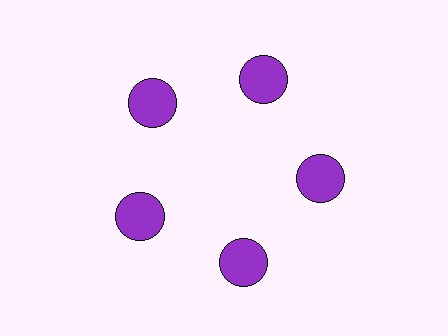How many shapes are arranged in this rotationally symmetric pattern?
There are 5 shapes, arranged in 5 groups of 1.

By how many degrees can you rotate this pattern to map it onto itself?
The pattern maps onto itself every 72 degrees of rotation.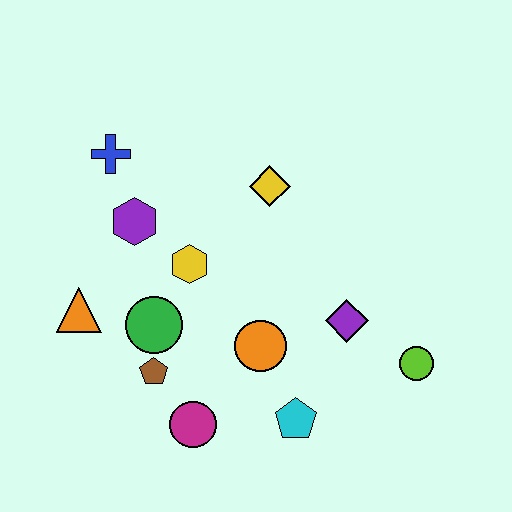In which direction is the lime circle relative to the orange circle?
The lime circle is to the right of the orange circle.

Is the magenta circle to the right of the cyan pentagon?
No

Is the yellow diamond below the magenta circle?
No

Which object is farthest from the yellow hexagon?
The lime circle is farthest from the yellow hexagon.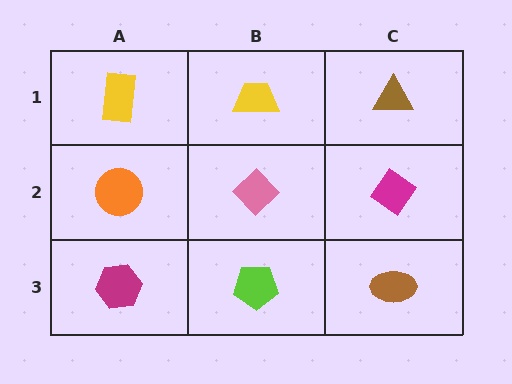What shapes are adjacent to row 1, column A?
An orange circle (row 2, column A), a yellow trapezoid (row 1, column B).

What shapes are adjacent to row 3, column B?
A pink diamond (row 2, column B), a magenta hexagon (row 3, column A), a brown ellipse (row 3, column C).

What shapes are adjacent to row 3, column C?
A magenta diamond (row 2, column C), a lime pentagon (row 3, column B).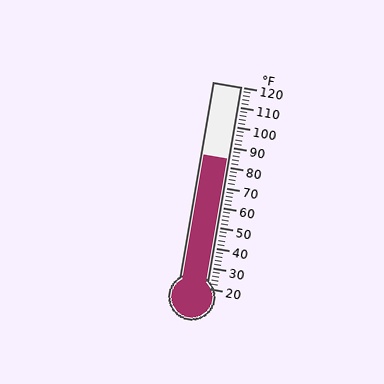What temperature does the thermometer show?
The thermometer shows approximately 84°F.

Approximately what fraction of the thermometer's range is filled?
The thermometer is filled to approximately 65% of its range.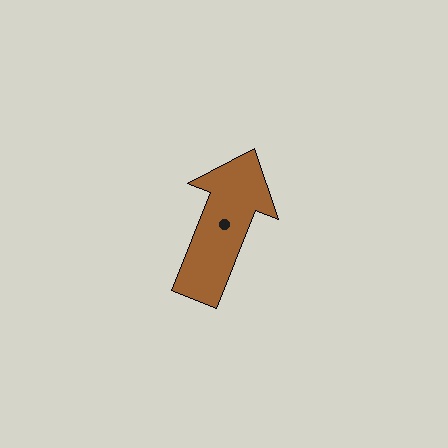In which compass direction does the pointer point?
North.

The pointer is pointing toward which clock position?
Roughly 1 o'clock.